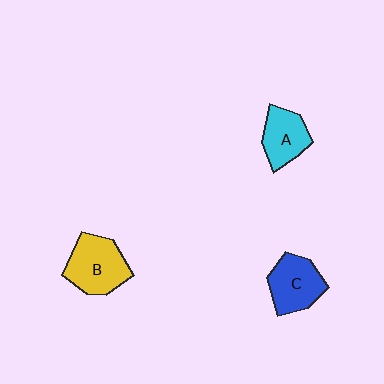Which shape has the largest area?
Shape B (yellow).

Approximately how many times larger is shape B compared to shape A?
Approximately 1.3 times.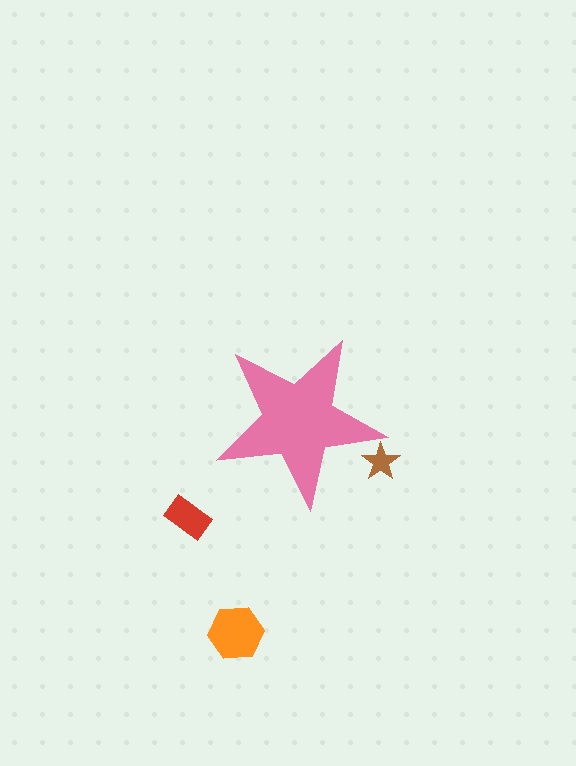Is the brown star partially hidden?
Yes, the brown star is partially hidden behind the pink star.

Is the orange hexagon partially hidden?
No, the orange hexagon is fully visible.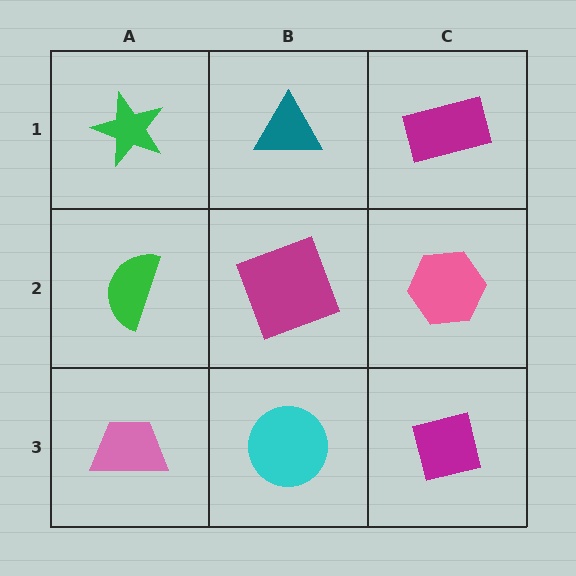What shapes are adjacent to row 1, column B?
A magenta square (row 2, column B), a green star (row 1, column A), a magenta rectangle (row 1, column C).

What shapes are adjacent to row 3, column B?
A magenta square (row 2, column B), a pink trapezoid (row 3, column A), a magenta square (row 3, column C).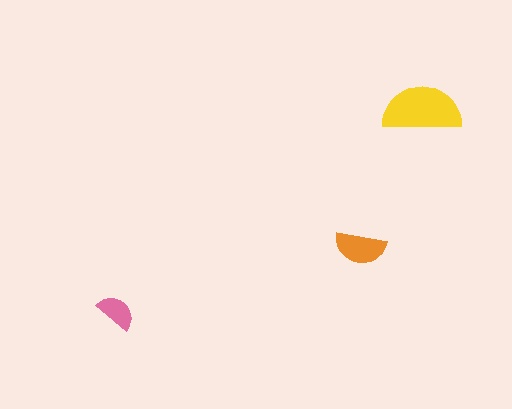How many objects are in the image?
There are 3 objects in the image.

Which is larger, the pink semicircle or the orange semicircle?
The orange one.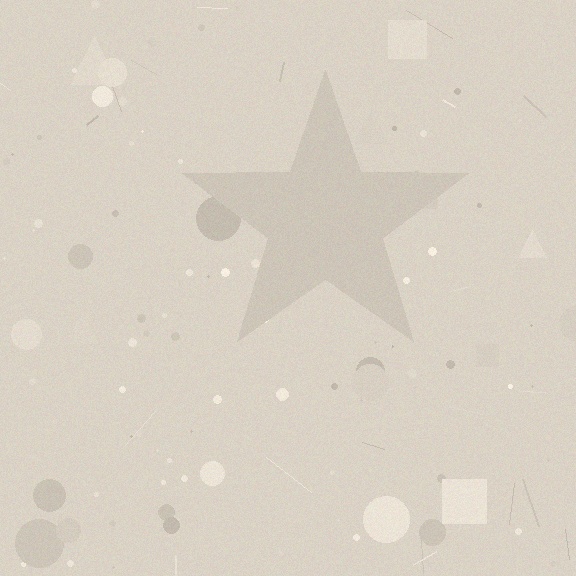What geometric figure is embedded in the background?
A star is embedded in the background.